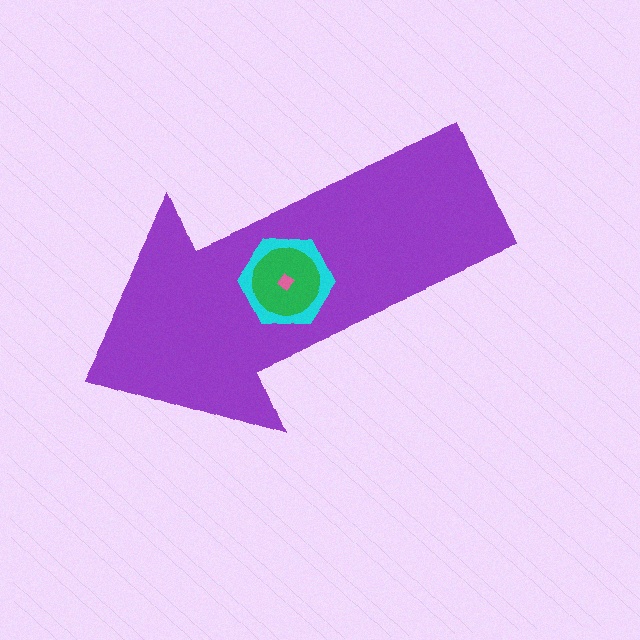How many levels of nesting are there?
4.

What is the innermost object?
The pink diamond.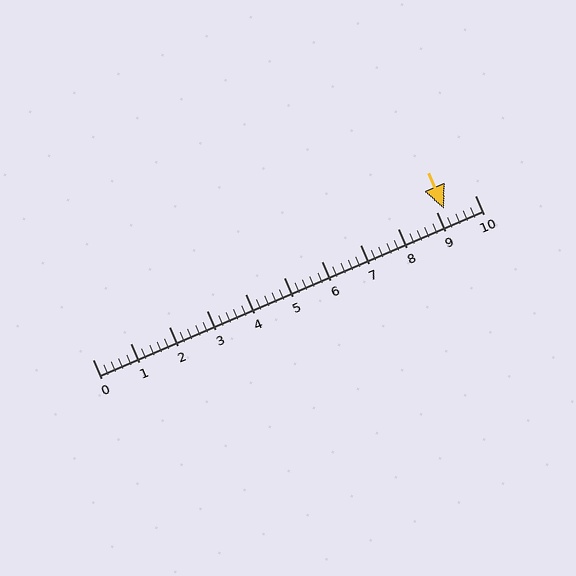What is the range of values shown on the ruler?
The ruler shows values from 0 to 10.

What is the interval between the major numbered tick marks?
The major tick marks are spaced 1 units apart.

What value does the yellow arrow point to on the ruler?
The yellow arrow points to approximately 9.2.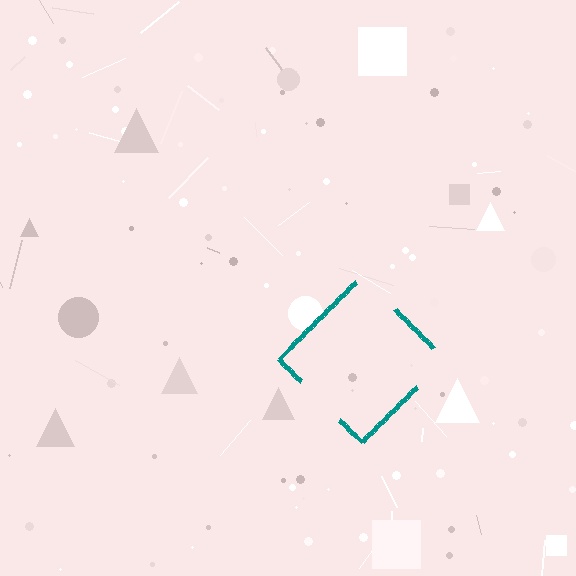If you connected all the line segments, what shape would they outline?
They would outline a diamond.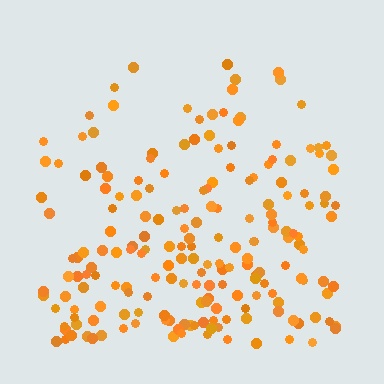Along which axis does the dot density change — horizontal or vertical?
Vertical.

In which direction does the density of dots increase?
From top to bottom, with the bottom side densest.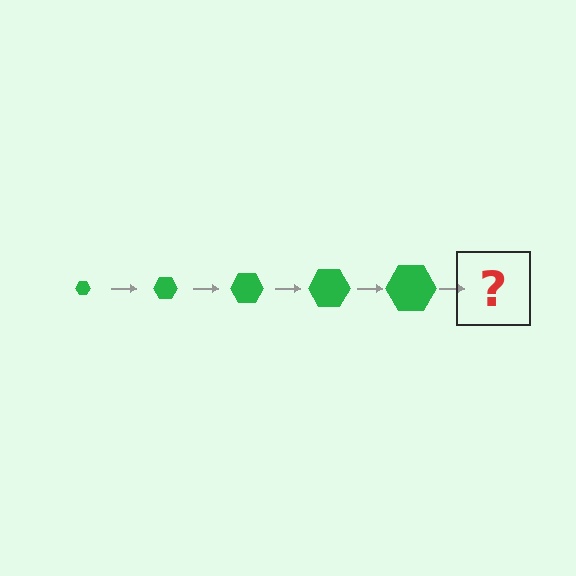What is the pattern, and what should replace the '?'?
The pattern is that the hexagon gets progressively larger each step. The '?' should be a green hexagon, larger than the previous one.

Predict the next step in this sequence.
The next step is a green hexagon, larger than the previous one.